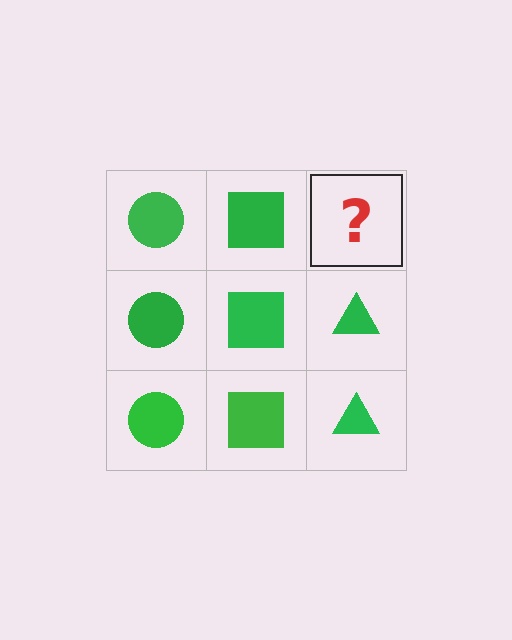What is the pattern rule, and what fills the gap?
The rule is that each column has a consistent shape. The gap should be filled with a green triangle.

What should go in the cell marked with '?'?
The missing cell should contain a green triangle.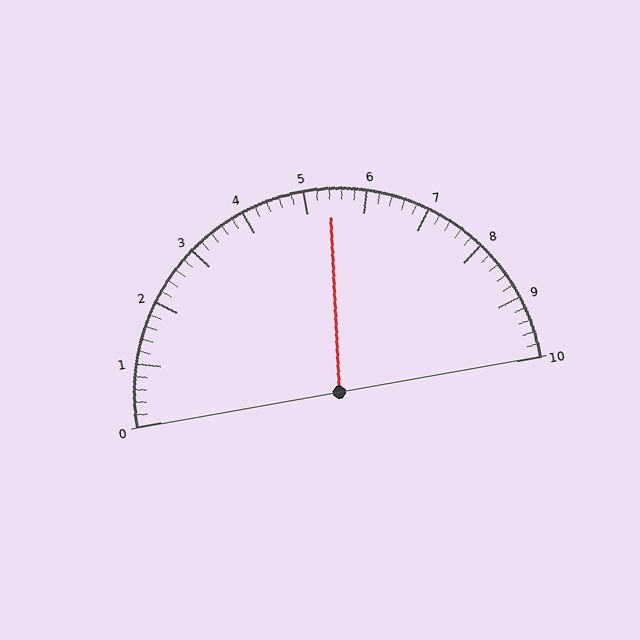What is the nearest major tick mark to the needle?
The nearest major tick mark is 5.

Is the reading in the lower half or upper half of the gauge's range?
The reading is in the upper half of the range (0 to 10).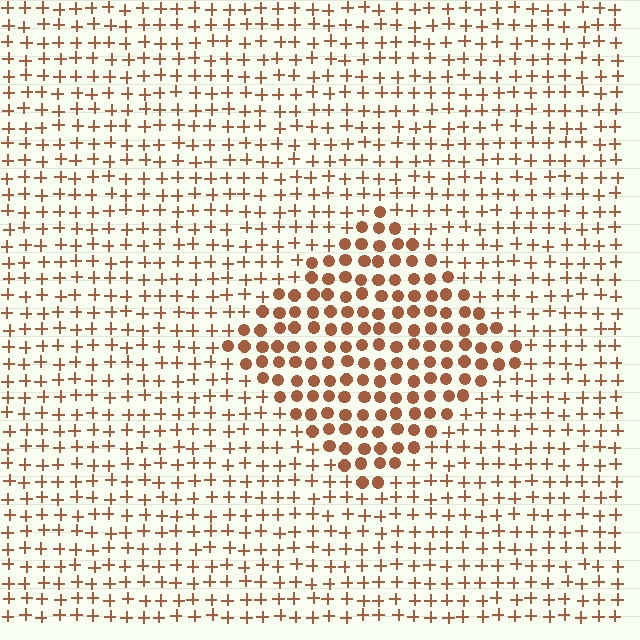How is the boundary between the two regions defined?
The boundary is defined by a change in element shape: circles inside vs. plus signs outside. All elements share the same color and spacing.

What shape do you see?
I see a diamond.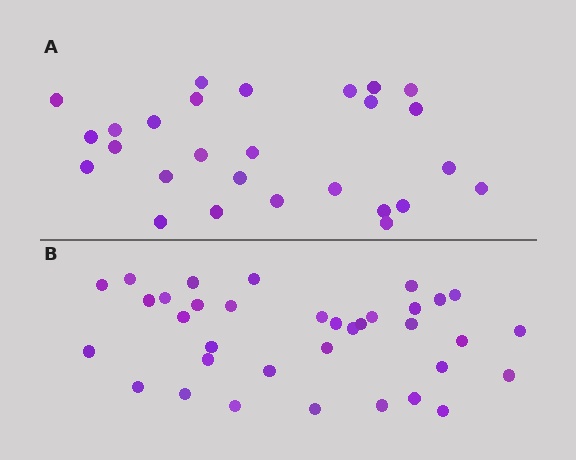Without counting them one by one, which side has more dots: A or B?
Region B (the bottom region) has more dots.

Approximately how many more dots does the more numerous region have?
Region B has roughly 8 or so more dots than region A.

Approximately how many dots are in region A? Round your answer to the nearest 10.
About 30 dots. (The exact count is 27, which rounds to 30.)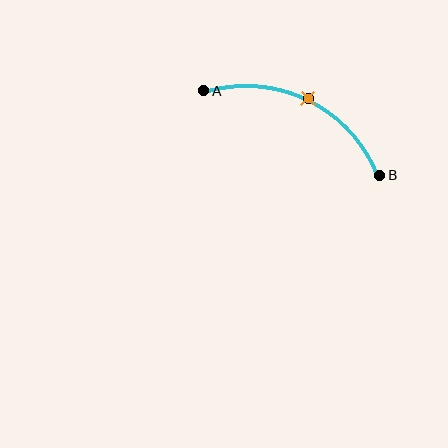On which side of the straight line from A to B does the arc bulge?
The arc bulges above the straight line connecting A and B.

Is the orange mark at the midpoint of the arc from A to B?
Yes. The orange mark lies on the arc at equal arc-length from both A and B — it is the arc midpoint.